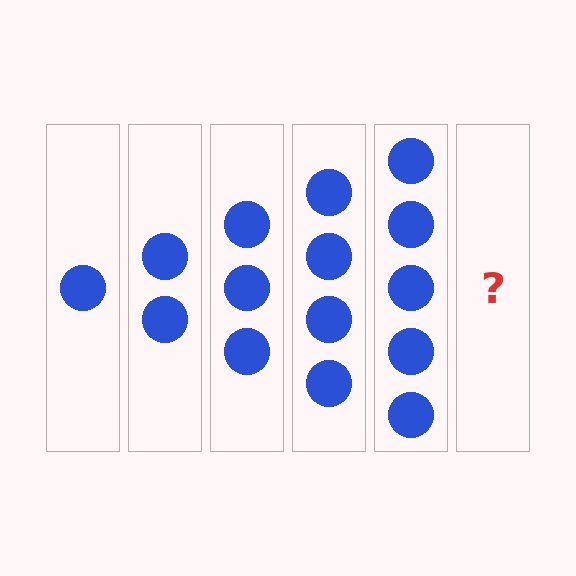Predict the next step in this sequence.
The next step is 6 circles.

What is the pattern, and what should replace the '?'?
The pattern is that each step adds one more circle. The '?' should be 6 circles.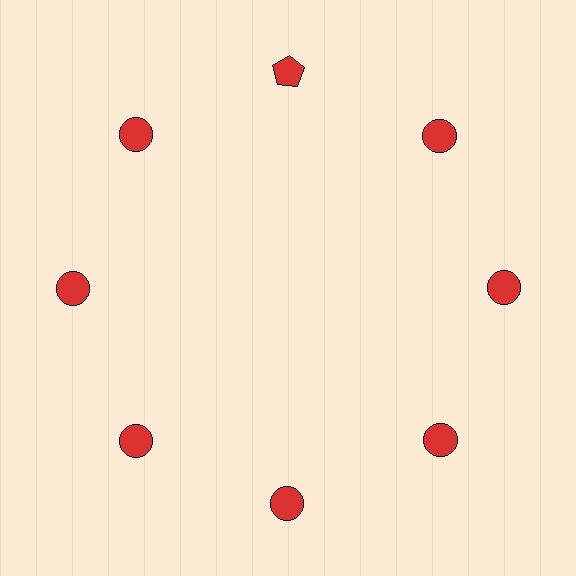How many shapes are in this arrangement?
There are 8 shapes arranged in a ring pattern.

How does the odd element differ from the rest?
It has a different shape: pentagon instead of circle.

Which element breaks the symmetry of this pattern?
The red pentagon at roughly the 12 o'clock position breaks the symmetry. All other shapes are red circles.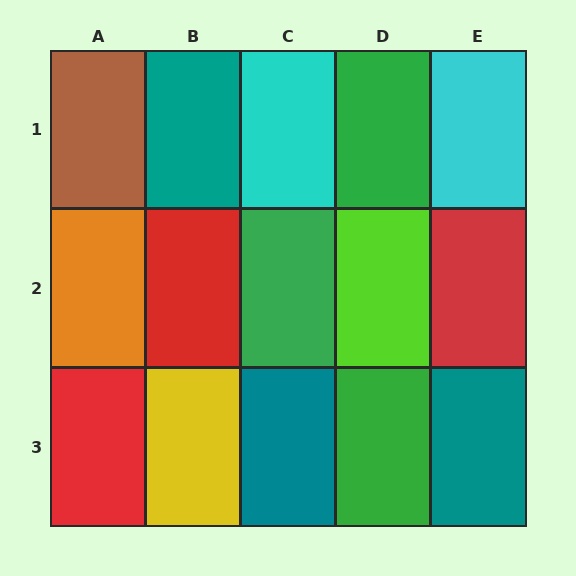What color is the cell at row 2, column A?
Orange.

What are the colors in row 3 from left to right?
Red, yellow, teal, green, teal.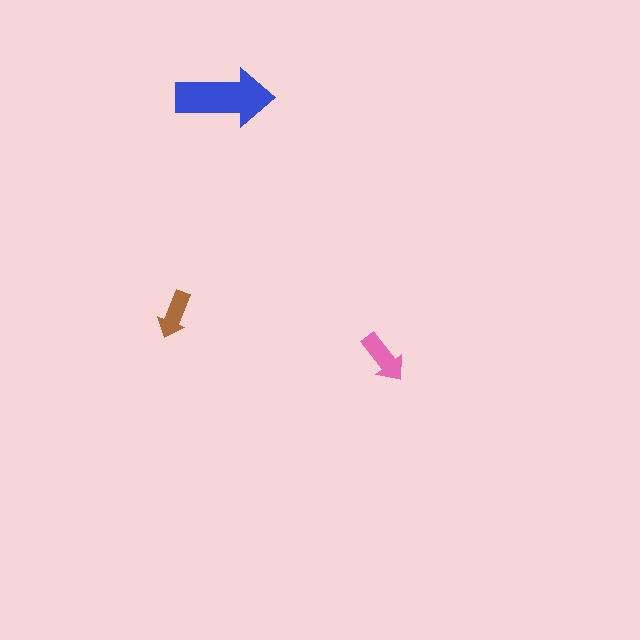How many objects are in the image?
There are 3 objects in the image.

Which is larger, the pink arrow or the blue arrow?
The blue one.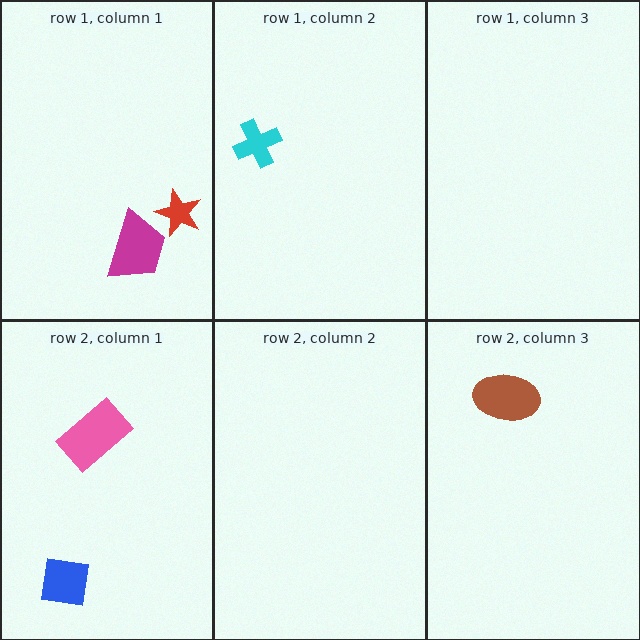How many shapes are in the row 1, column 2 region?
1.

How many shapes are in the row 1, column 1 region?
2.